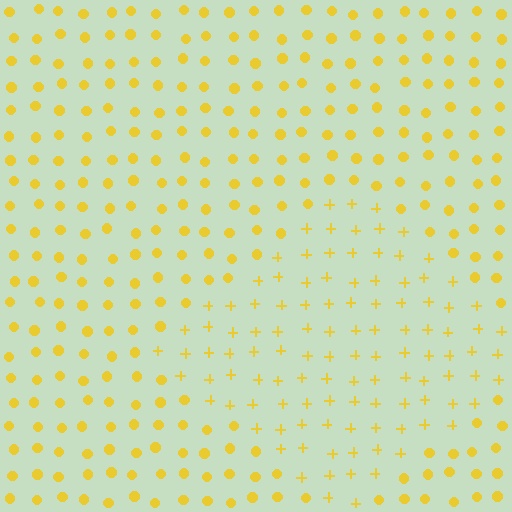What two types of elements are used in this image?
The image uses plus signs inside the diamond region and circles outside it.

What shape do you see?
I see a diamond.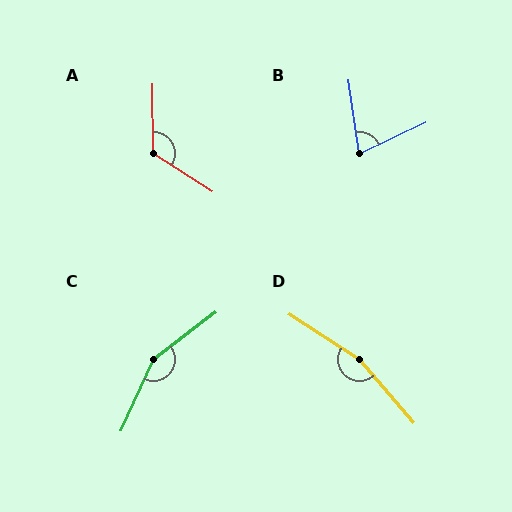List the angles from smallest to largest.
B (72°), A (123°), C (151°), D (164°).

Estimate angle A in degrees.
Approximately 123 degrees.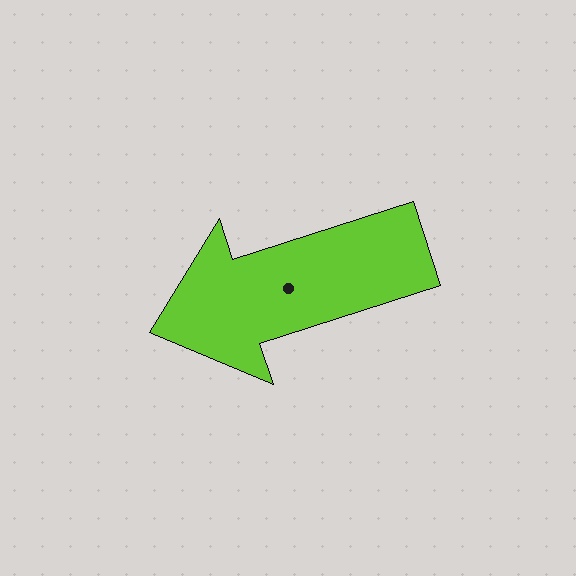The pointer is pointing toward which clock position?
Roughly 8 o'clock.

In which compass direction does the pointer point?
West.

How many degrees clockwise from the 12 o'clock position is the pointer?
Approximately 252 degrees.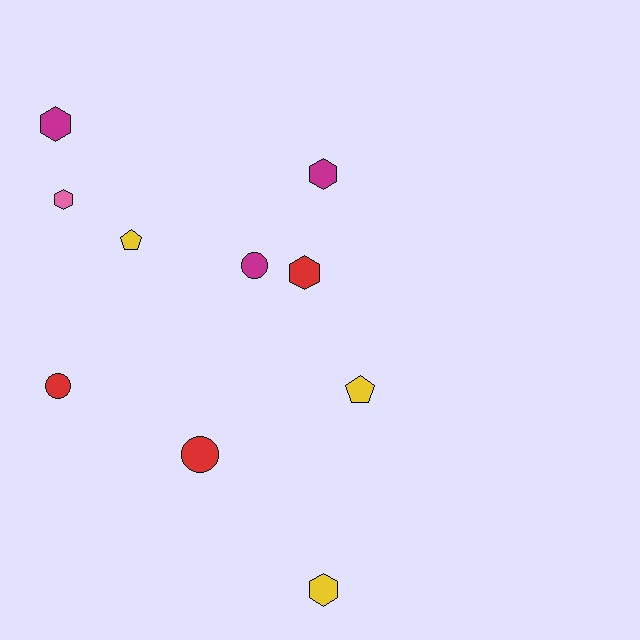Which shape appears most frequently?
Hexagon, with 5 objects.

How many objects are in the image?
There are 10 objects.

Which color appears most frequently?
Yellow, with 3 objects.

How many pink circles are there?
There are no pink circles.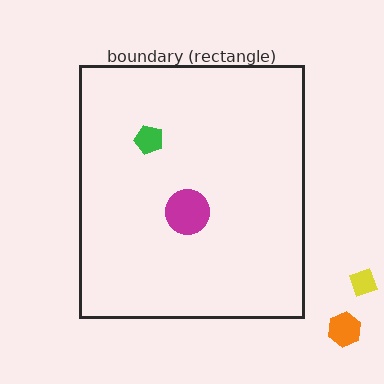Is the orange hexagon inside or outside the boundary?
Outside.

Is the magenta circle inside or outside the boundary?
Inside.